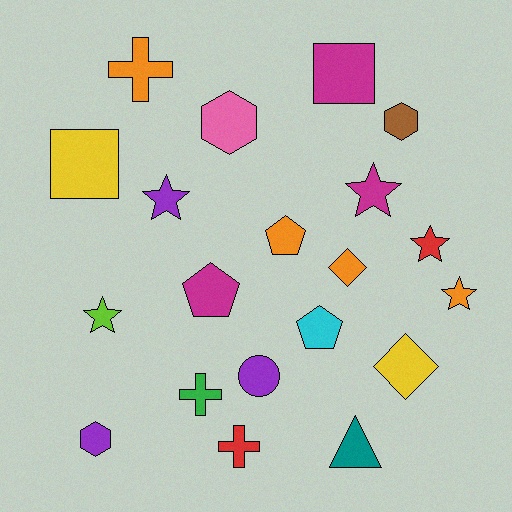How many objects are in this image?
There are 20 objects.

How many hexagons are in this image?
There are 3 hexagons.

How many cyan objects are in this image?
There is 1 cyan object.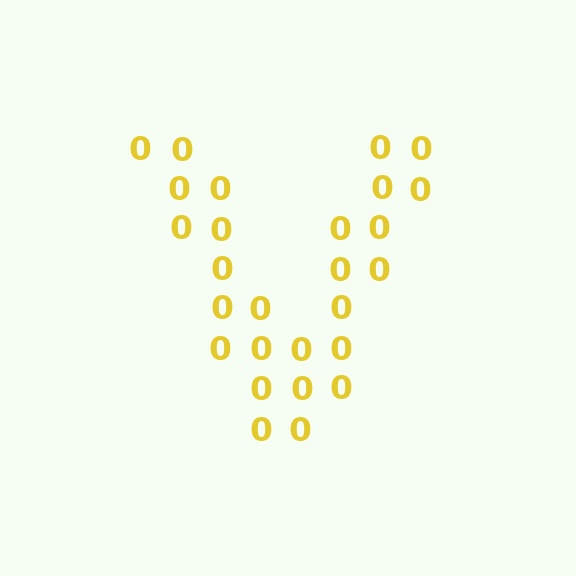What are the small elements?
The small elements are digit 0's.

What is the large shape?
The large shape is the letter V.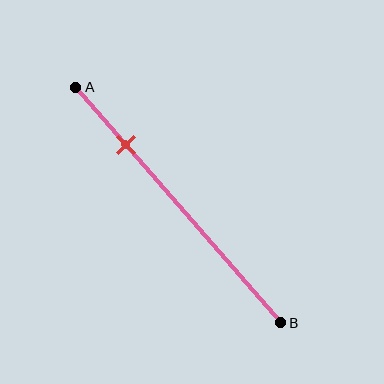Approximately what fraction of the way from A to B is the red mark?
The red mark is approximately 25% of the way from A to B.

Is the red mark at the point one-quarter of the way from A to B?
Yes, the mark is approximately at the one-quarter point.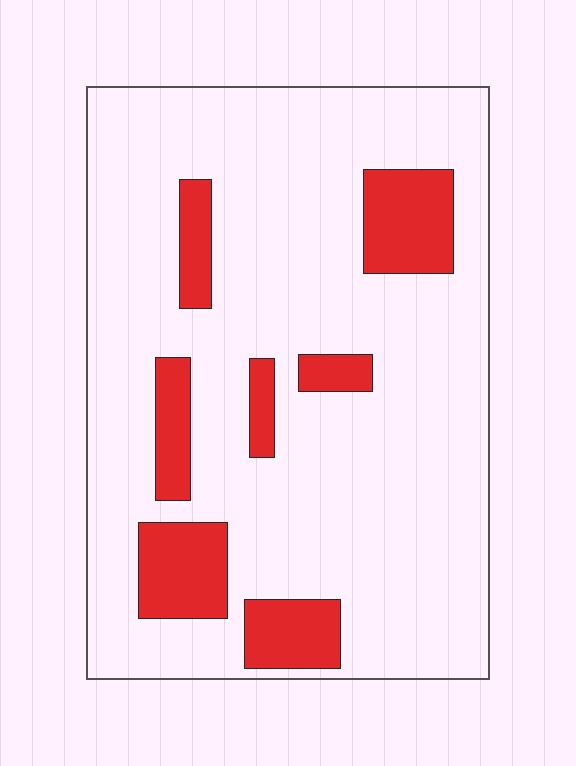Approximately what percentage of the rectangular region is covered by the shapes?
Approximately 15%.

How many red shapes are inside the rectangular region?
7.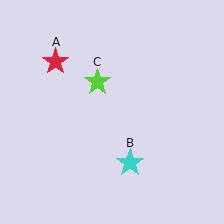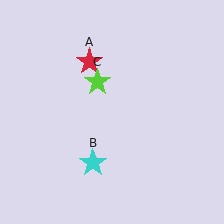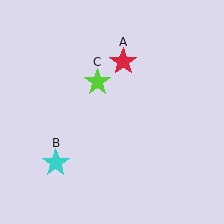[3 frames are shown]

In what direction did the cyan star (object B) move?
The cyan star (object B) moved left.